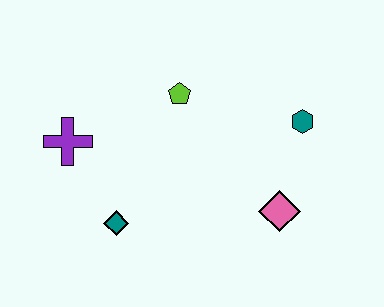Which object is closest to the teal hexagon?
The pink diamond is closest to the teal hexagon.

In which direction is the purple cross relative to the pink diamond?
The purple cross is to the left of the pink diamond.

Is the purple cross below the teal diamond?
No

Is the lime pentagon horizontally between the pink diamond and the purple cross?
Yes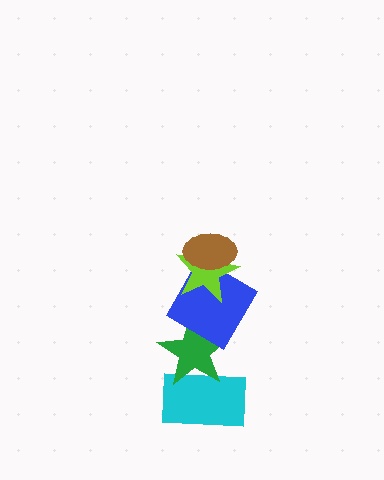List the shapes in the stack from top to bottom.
From top to bottom: the brown ellipse, the lime star, the blue diamond, the green star, the cyan rectangle.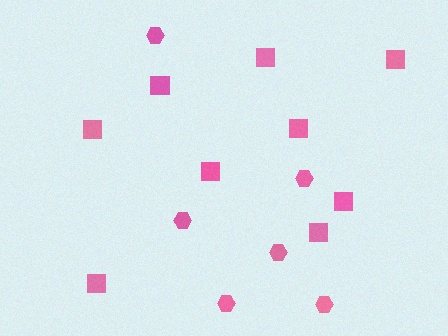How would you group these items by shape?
There are 2 groups: one group of hexagons (6) and one group of squares (9).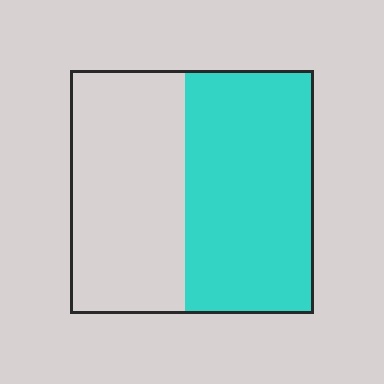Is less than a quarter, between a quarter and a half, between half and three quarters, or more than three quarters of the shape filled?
Between half and three quarters.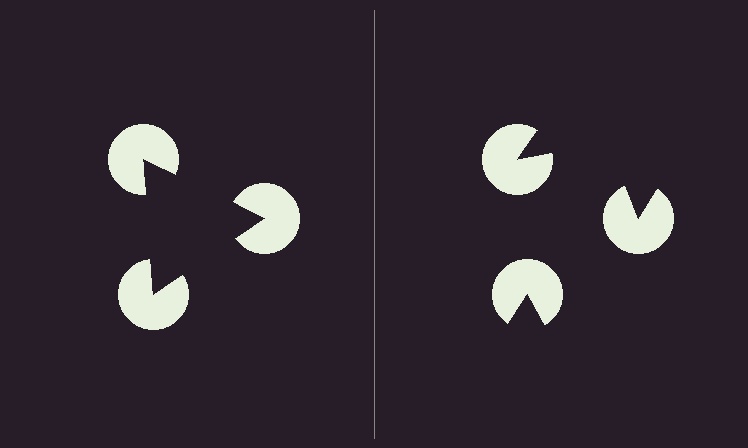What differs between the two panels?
The pac-man discs are positioned identically on both sides; only the wedge orientations differ. On the left they align to a triangle; on the right they are misaligned.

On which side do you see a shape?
An illusory triangle appears on the left side. On the right side the wedge cuts are rotated, so no coherent shape forms.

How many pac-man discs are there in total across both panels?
6 — 3 on each side.